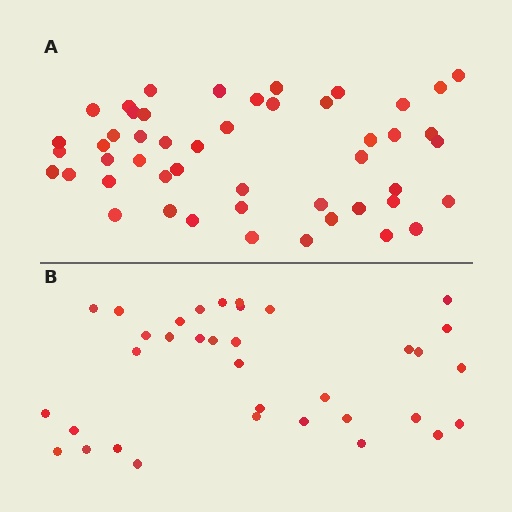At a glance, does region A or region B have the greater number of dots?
Region A (the top region) has more dots.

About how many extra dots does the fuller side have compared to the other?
Region A has approximately 15 more dots than region B.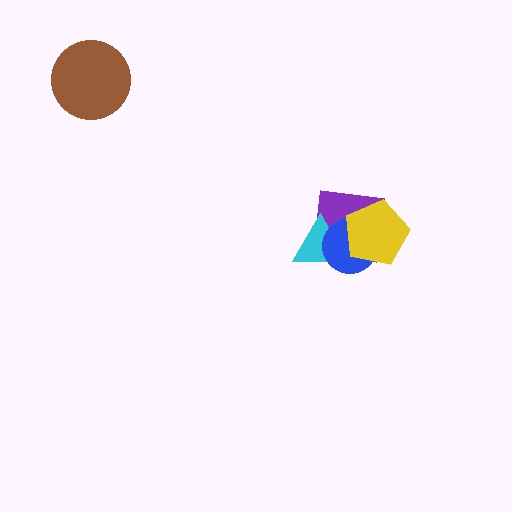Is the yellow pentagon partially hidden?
No, no other shape covers it.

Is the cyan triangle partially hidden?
Yes, it is partially covered by another shape.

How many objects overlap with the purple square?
3 objects overlap with the purple square.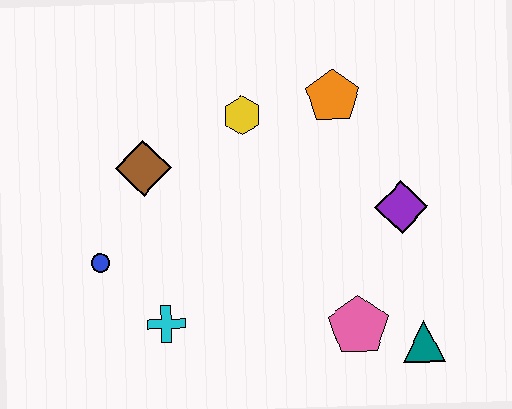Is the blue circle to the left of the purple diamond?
Yes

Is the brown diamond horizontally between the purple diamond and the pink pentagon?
No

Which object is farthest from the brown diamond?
The teal triangle is farthest from the brown diamond.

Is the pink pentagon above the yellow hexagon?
No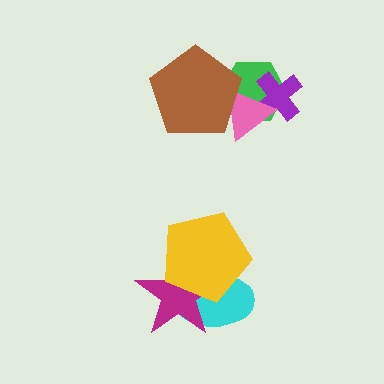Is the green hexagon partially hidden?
Yes, it is partially covered by another shape.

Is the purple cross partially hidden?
Yes, it is partially covered by another shape.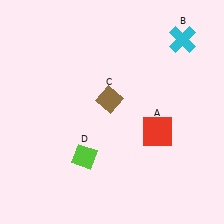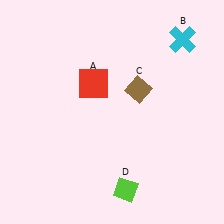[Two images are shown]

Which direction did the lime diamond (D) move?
The lime diamond (D) moved right.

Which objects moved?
The objects that moved are: the red square (A), the brown diamond (C), the lime diamond (D).